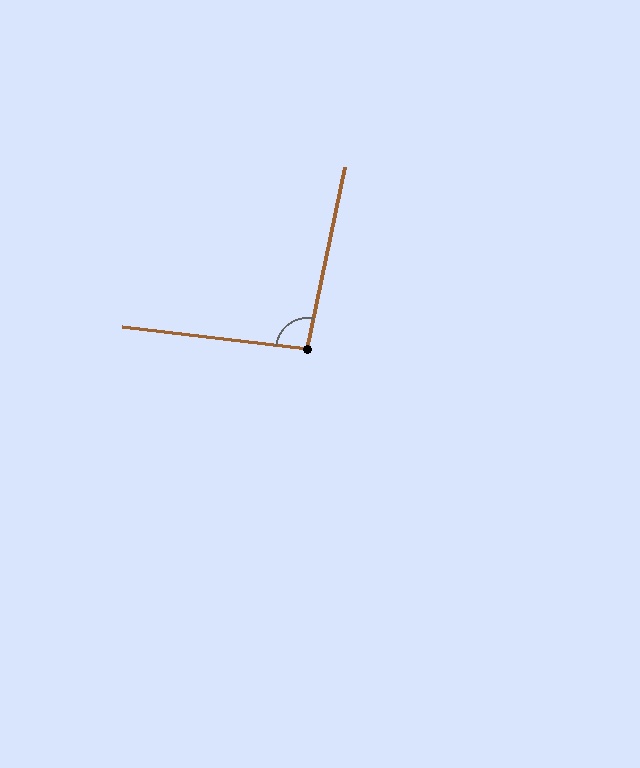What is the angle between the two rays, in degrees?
Approximately 95 degrees.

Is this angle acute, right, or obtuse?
It is approximately a right angle.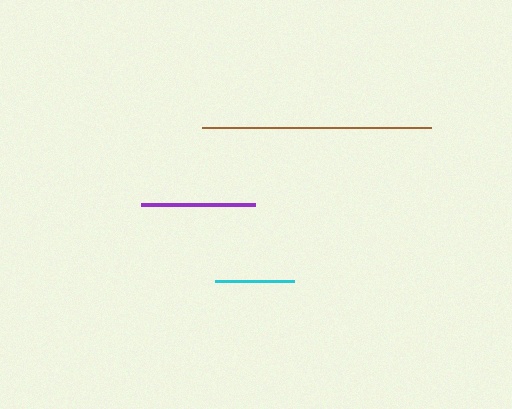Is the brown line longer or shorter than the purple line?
The brown line is longer than the purple line.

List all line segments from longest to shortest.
From longest to shortest: brown, purple, cyan.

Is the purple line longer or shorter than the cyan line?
The purple line is longer than the cyan line.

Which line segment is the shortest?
The cyan line is the shortest at approximately 79 pixels.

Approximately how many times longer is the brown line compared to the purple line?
The brown line is approximately 2.0 times the length of the purple line.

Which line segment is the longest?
The brown line is the longest at approximately 229 pixels.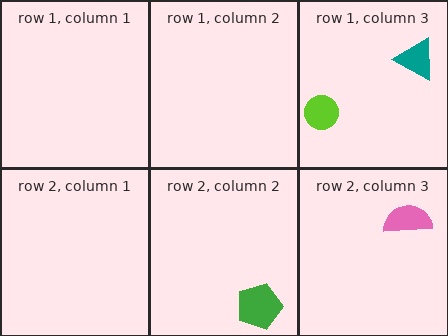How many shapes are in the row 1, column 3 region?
2.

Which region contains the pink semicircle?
The row 2, column 3 region.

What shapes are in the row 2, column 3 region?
The pink semicircle.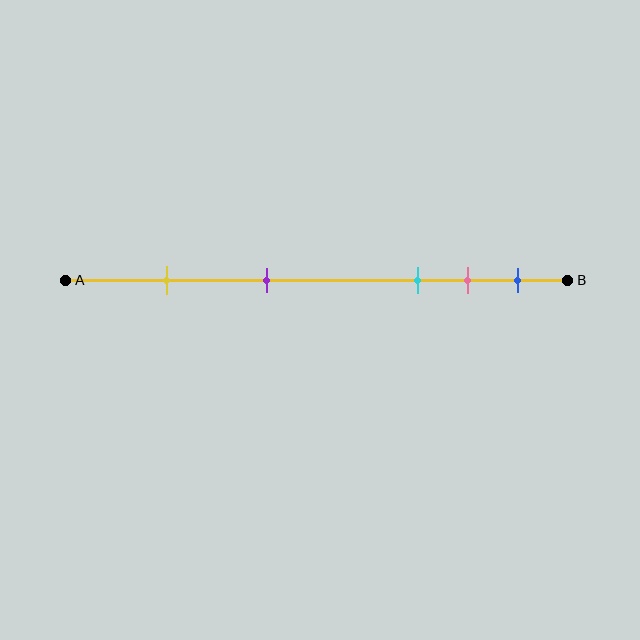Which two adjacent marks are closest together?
The pink and blue marks are the closest adjacent pair.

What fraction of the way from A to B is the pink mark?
The pink mark is approximately 80% (0.8) of the way from A to B.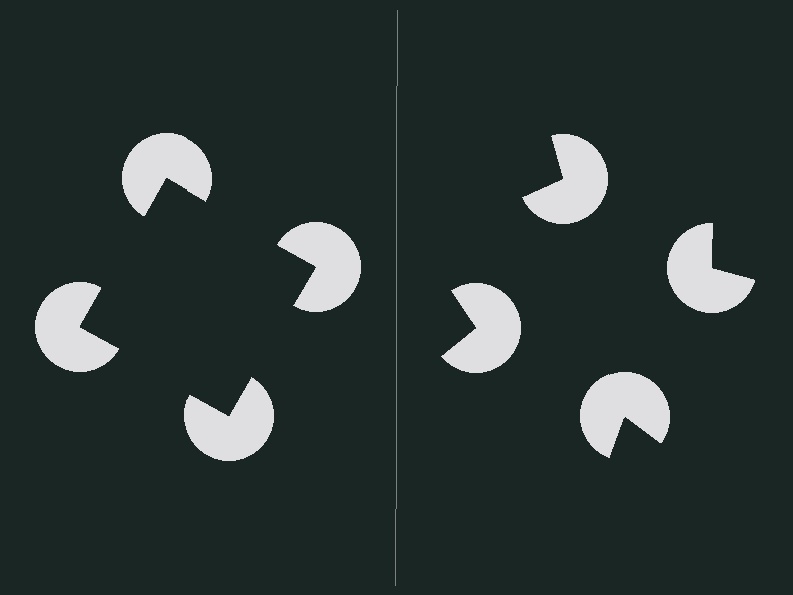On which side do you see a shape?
An illusory square appears on the left side. On the right side the wedge cuts are rotated, so no coherent shape forms.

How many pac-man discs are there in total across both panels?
8 — 4 on each side.